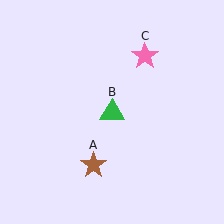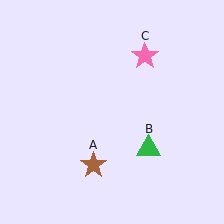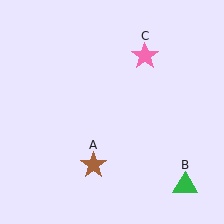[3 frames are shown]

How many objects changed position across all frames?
1 object changed position: green triangle (object B).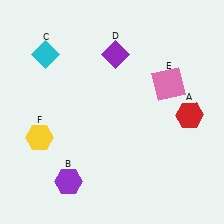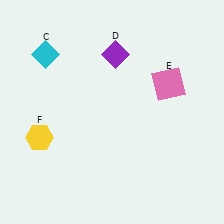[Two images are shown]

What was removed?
The red hexagon (A), the purple hexagon (B) were removed in Image 2.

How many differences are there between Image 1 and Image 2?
There are 2 differences between the two images.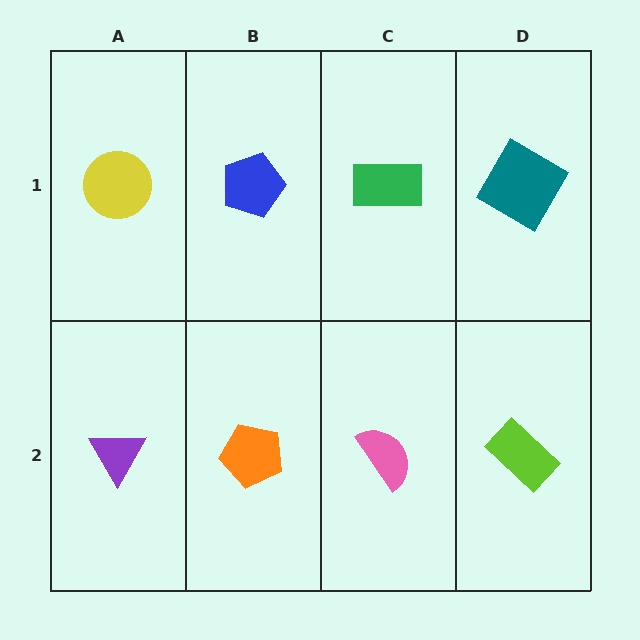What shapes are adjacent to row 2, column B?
A blue pentagon (row 1, column B), a purple triangle (row 2, column A), a pink semicircle (row 2, column C).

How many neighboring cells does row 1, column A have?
2.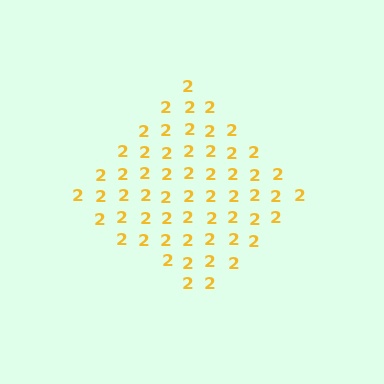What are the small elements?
The small elements are digit 2's.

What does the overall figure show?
The overall figure shows a diamond.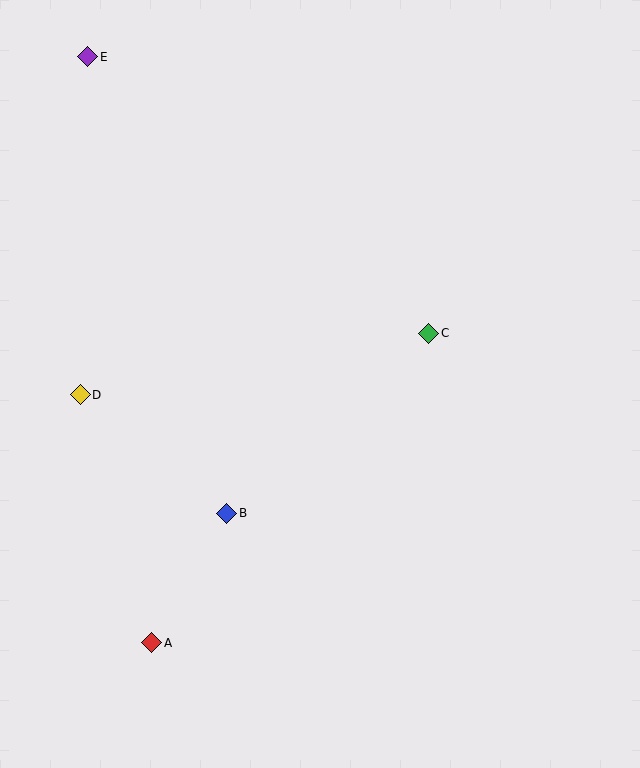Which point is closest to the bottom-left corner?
Point A is closest to the bottom-left corner.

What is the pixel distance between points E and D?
The distance between E and D is 338 pixels.